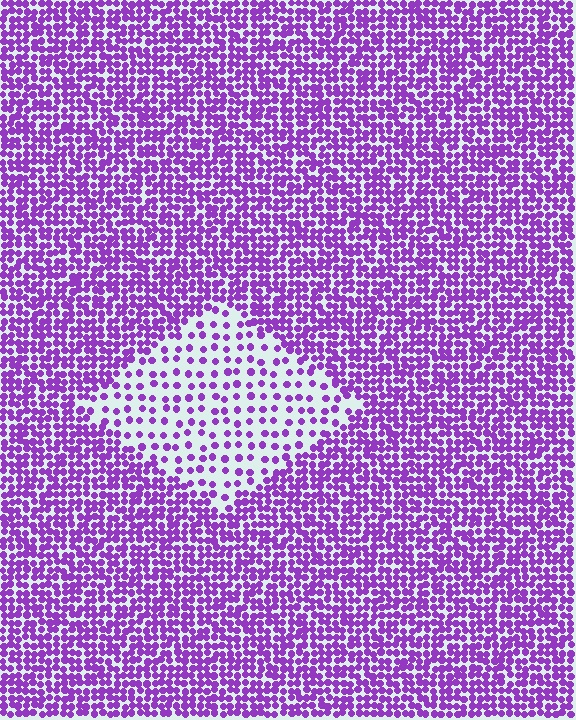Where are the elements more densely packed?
The elements are more densely packed outside the diamond boundary.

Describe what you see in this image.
The image contains small purple elements arranged at two different densities. A diamond-shaped region is visible where the elements are less densely packed than the surrounding area.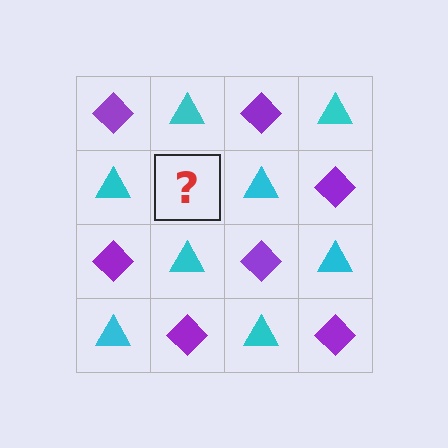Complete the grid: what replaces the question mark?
The question mark should be replaced with a purple diamond.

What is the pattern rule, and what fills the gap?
The rule is that it alternates purple diamond and cyan triangle in a checkerboard pattern. The gap should be filled with a purple diamond.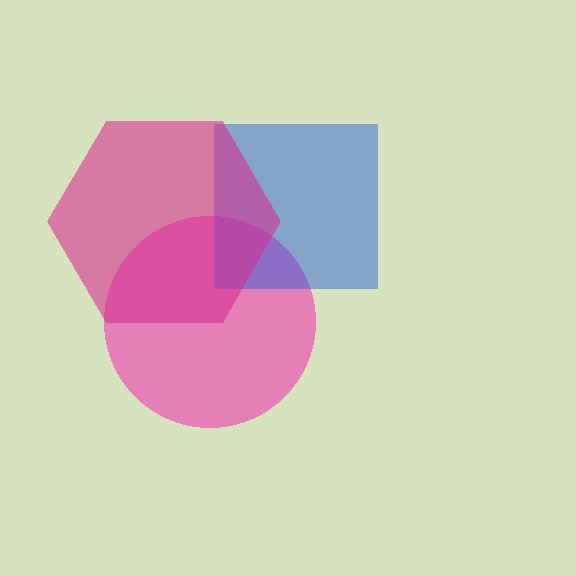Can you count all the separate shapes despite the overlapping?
Yes, there are 3 separate shapes.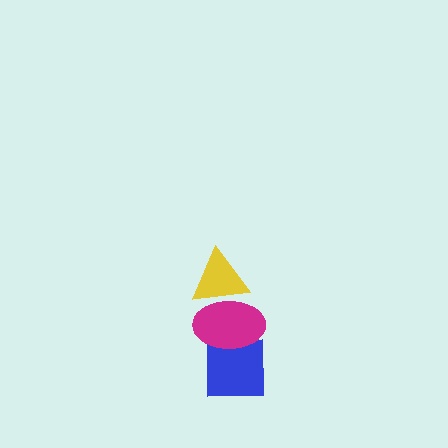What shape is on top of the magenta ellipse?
The yellow triangle is on top of the magenta ellipse.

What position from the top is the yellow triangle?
The yellow triangle is 1st from the top.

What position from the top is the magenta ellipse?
The magenta ellipse is 2nd from the top.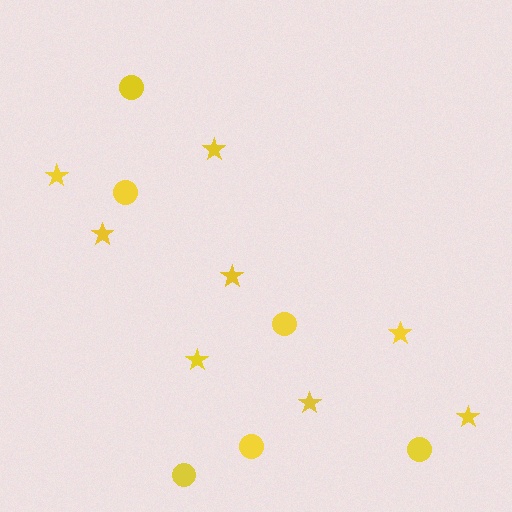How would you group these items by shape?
There are 2 groups: one group of stars (8) and one group of circles (6).